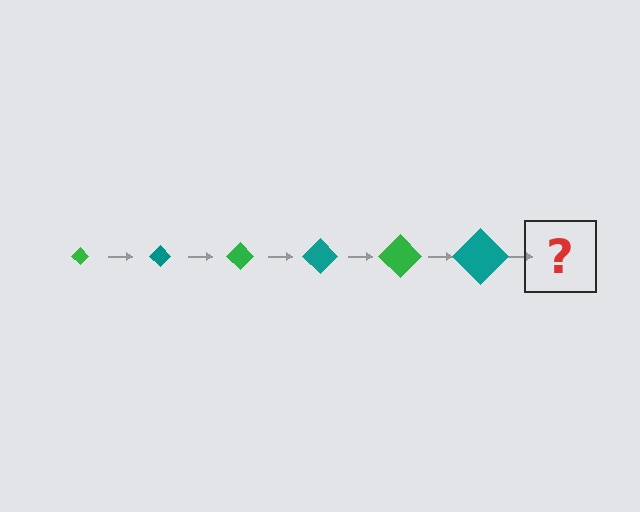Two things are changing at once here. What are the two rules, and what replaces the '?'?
The two rules are that the diamond grows larger each step and the color cycles through green and teal. The '?' should be a green diamond, larger than the previous one.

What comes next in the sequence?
The next element should be a green diamond, larger than the previous one.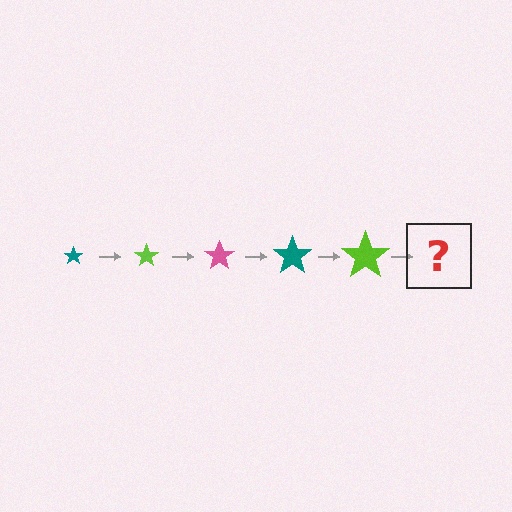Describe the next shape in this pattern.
It should be a pink star, larger than the previous one.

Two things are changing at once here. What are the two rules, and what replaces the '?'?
The two rules are that the star grows larger each step and the color cycles through teal, lime, and pink. The '?' should be a pink star, larger than the previous one.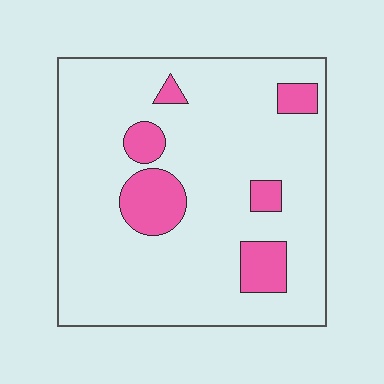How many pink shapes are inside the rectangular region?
6.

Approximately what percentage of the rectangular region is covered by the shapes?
Approximately 15%.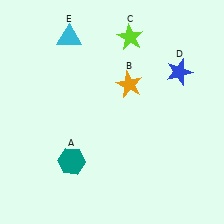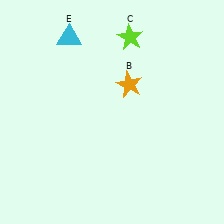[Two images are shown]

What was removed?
The teal hexagon (A), the blue star (D) were removed in Image 2.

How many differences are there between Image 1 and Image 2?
There are 2 differences between the two images.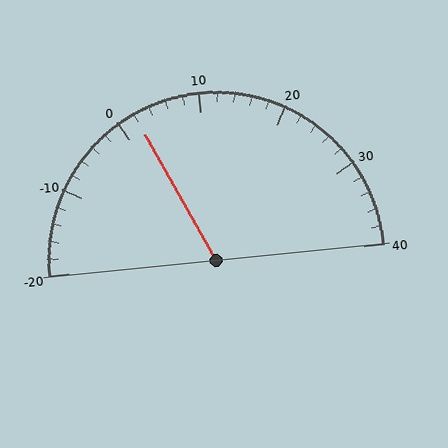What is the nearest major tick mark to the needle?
The nearest major tick mark is 0.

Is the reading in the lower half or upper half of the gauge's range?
The reading is in the lower half of the range (-20 to 40).